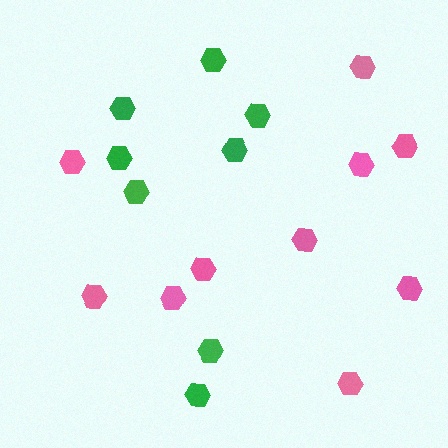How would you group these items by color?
There are 2 groups: one group of green hexagons (8) and one group of pink hexagons (10).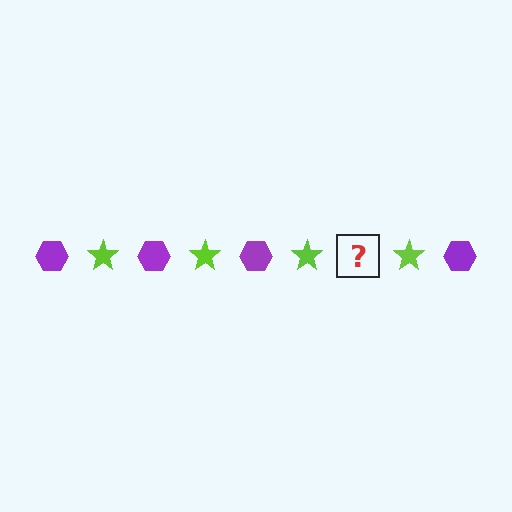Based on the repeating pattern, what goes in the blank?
The blank should be a purple hexagon.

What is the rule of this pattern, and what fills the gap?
The rule is that the pattern alternates between purple hexagon and lime star. The gap should be filled with a purple hexagon.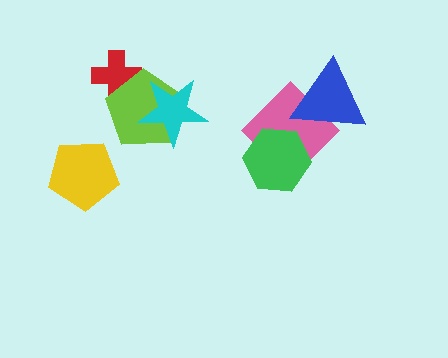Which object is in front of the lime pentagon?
The cyan star is in front of the lime pentagon.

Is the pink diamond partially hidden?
Yes, it is partially covered by another shape.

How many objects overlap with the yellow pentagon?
0 objects overlap with the yellow pentagon.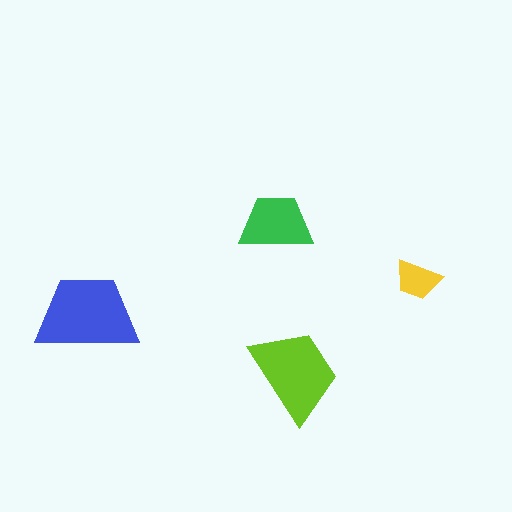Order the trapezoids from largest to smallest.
the blue one, the lime one, the green one, the yellow one.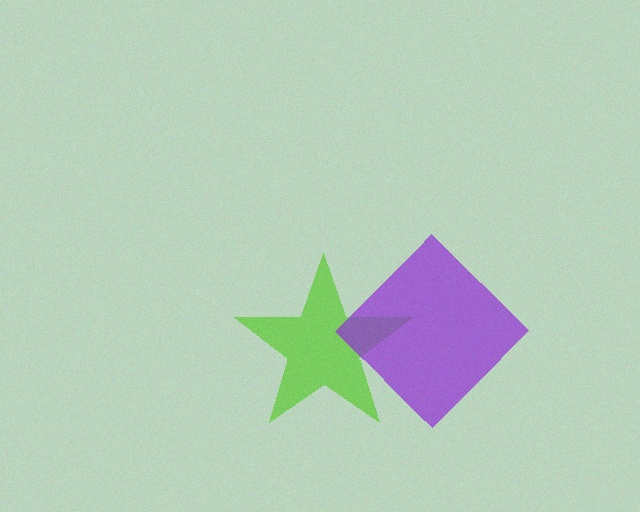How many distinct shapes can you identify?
There are 2 distinct shapes: a lime star, a purple diamond.